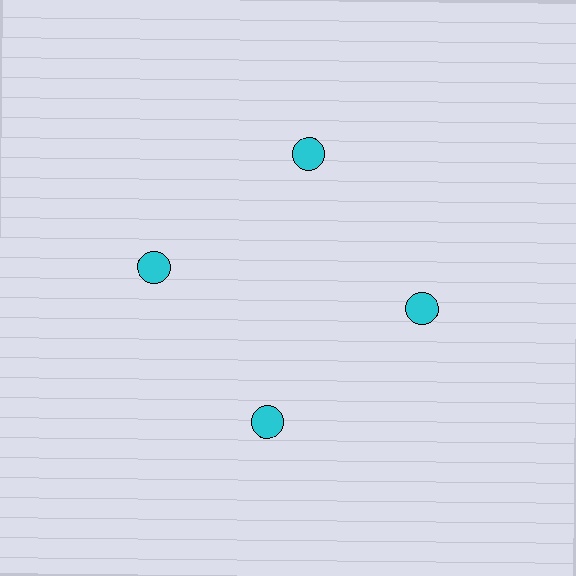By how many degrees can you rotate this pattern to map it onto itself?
The pattern maps onto itself every 90 degrees of rotation.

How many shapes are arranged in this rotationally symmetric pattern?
There are 4 shapes, arranged in 4 groups of 1.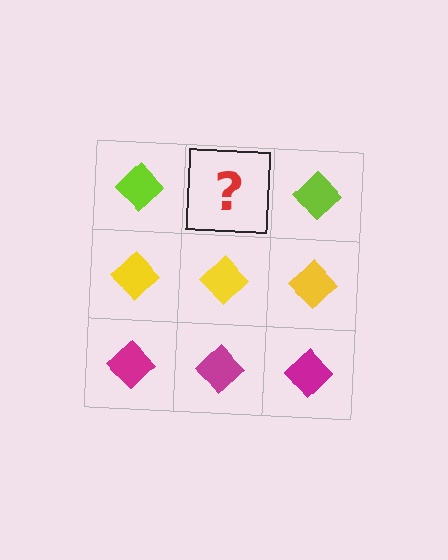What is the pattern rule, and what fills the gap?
The rule is that each row has a consistent color. The gap should be filled with a lime diamond.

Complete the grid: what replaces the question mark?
The question mark should be replaced with a lime diamond.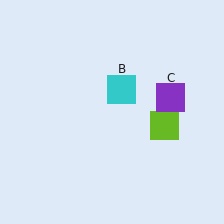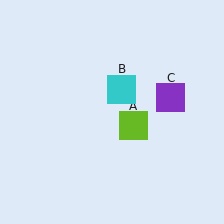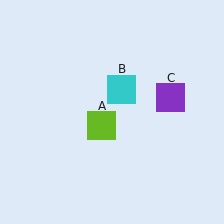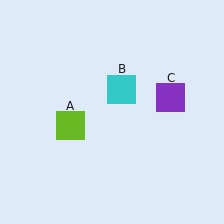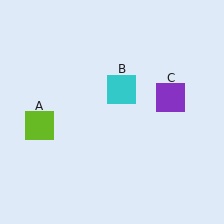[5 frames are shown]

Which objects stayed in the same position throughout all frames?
Cyan square (object B) and purple square (object C) remained stationary.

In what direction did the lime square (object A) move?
The lime square (object A) moved left.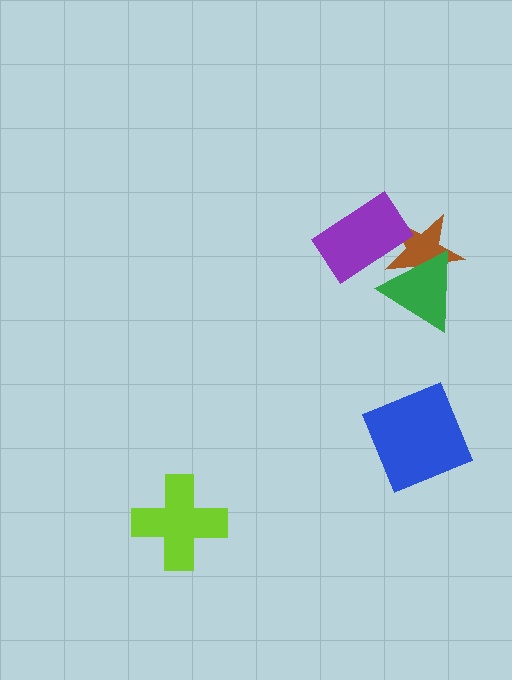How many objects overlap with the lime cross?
0 objects overlap with the lime cross.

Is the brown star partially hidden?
Yes, it is partially covered by another shape.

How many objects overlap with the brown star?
2 objects overlap with the brown star.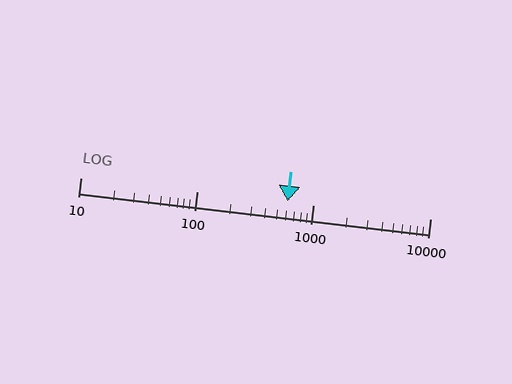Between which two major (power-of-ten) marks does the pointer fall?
The pointer is between 100 and 1000.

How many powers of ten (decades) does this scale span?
The scale spans 3 decades, from 10 to 10000.